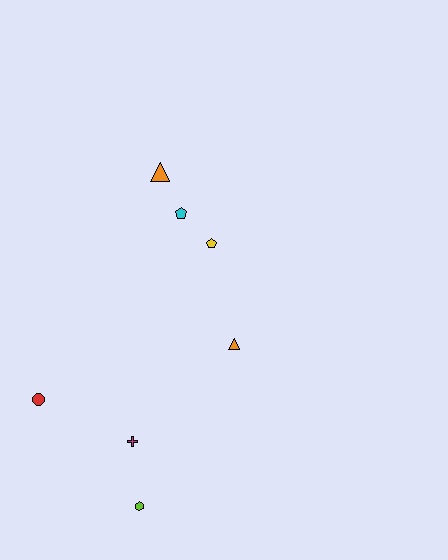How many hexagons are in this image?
There is 1 hexagon.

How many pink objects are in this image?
There are no pink objects.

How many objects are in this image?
There are 7 objects.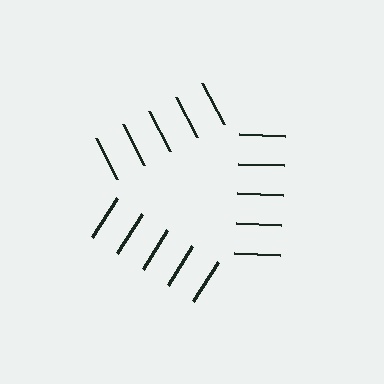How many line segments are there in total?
15 — 5 along each of the 3 edges.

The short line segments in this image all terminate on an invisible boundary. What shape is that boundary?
An illusory triangle — the line segments terminate on its edges but no continuous stroke is drawn.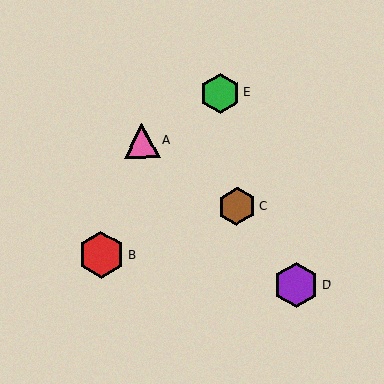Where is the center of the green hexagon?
The center of the green hexagon is at (220, 93).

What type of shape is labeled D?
Shape D is a purple hexagon.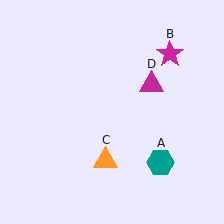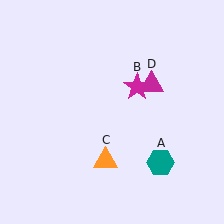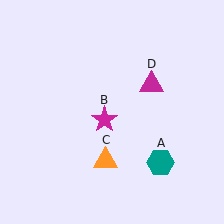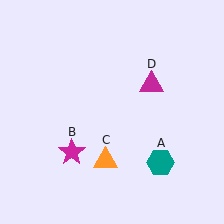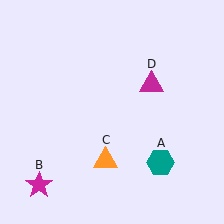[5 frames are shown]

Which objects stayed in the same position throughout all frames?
Teal hexagon (object A) and orange triangle (object C) and magenta triangle (object D) remained stationary.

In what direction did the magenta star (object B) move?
The magenta star (object B) moved down and to the left.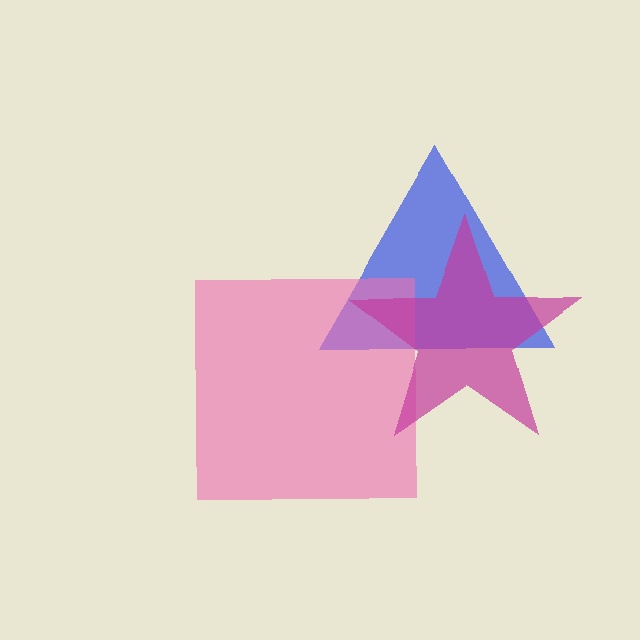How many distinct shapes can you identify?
There are 3 distinct shapes: a blue triangle, a pink square, a magenta star.